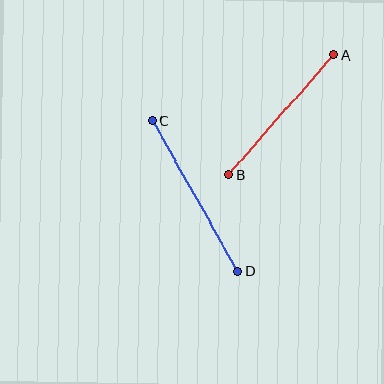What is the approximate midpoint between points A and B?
The midpoint is at approximately (282, 115) pixels.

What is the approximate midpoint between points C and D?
The midpoint is at approximately (195, 196) pixels.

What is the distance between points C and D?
The distance is approximately 173 pixels.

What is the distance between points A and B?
The distance is approximately 159 pixels.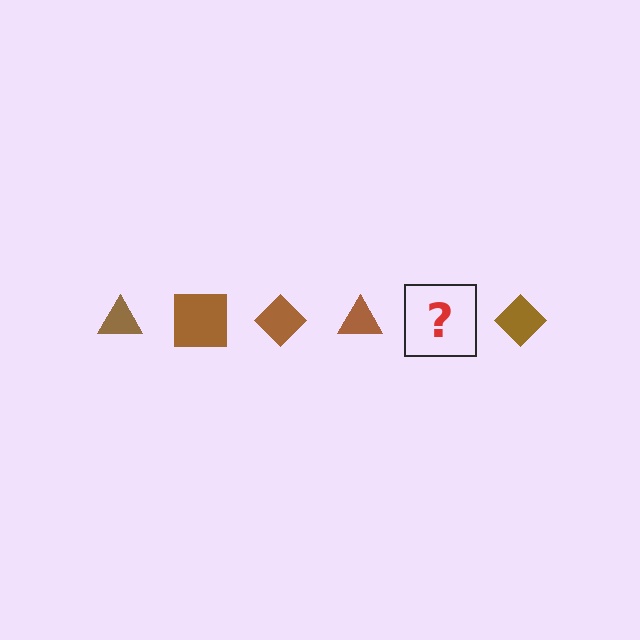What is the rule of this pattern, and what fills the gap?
The rule is that the pattern cycles through triangle, square, diamond shapes in brown. The gap should be filled with a brown square.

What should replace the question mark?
The question mark should be replaced with a brown square.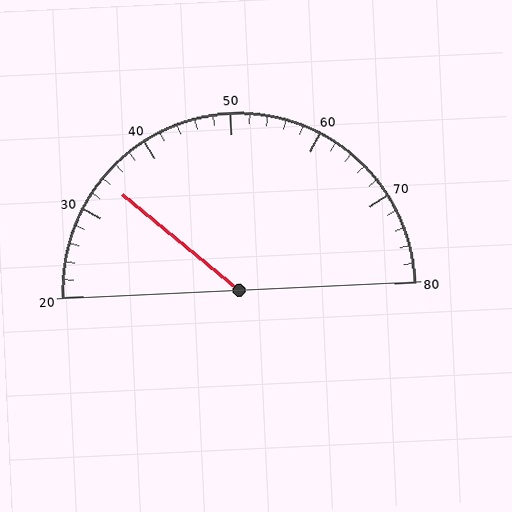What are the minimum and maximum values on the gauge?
The gauge ranges from 20 to 80.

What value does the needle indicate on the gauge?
The needle indicates approximately 34.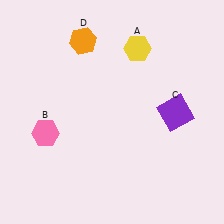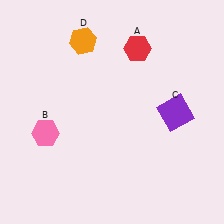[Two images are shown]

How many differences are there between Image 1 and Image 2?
There is 1 difference between the two images.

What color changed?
The hexagon (A) changed from yellow in Image 1 to red in Image 2.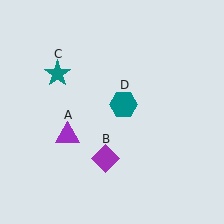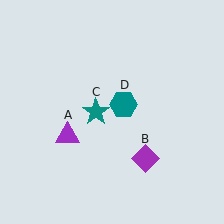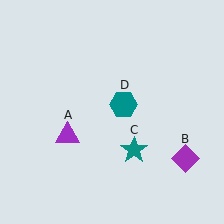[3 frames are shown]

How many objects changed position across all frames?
2 objects changed position: purple diamond (object B), teal star (object C).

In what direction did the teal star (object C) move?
The teal star (object C) moved down and to the right.